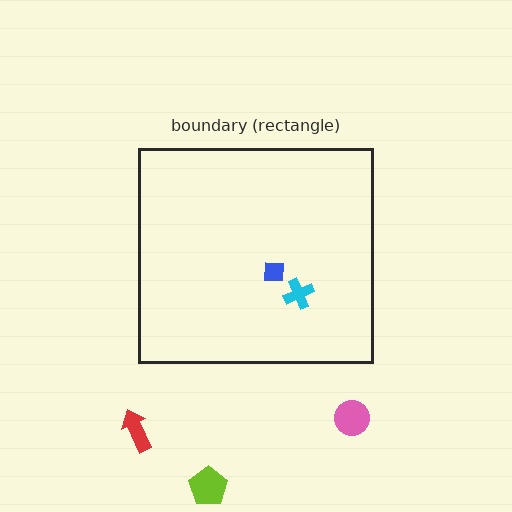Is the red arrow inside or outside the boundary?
Outside.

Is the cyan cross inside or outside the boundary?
Inside.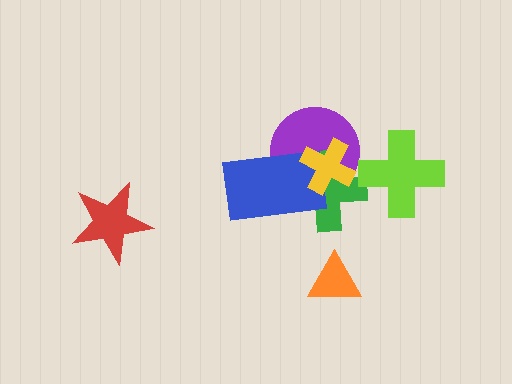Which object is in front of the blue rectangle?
The yellow cross is in front of the blue rectangle.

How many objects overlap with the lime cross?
0 objects overlap with the lime cross.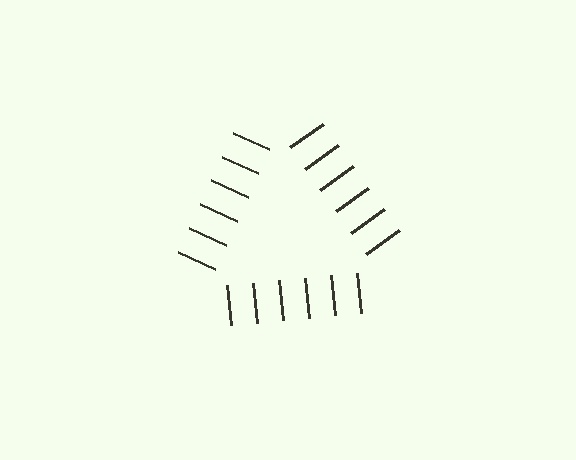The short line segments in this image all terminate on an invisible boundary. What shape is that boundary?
An illusory triangle — the line segments terminate on its edges but no continuous stroke is drawn.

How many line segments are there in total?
18 — 6 along each of the 3 edges.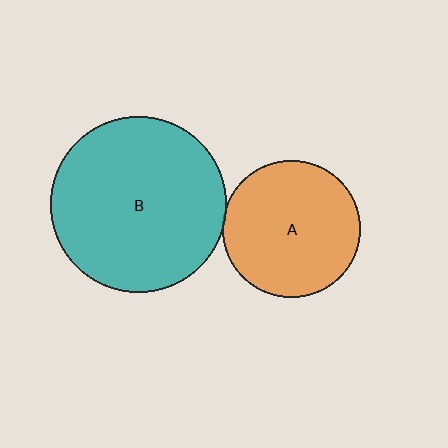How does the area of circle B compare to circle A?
Approximately 1.6 times.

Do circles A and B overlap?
Yes.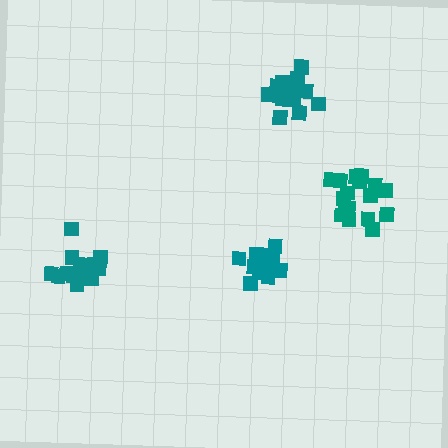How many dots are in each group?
Group 1: 13 dots, Group 2: 15 dots, Group 3: 13 dots, Group 4: 18 dots (59 total).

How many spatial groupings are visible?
There are 4 spatial groupings.